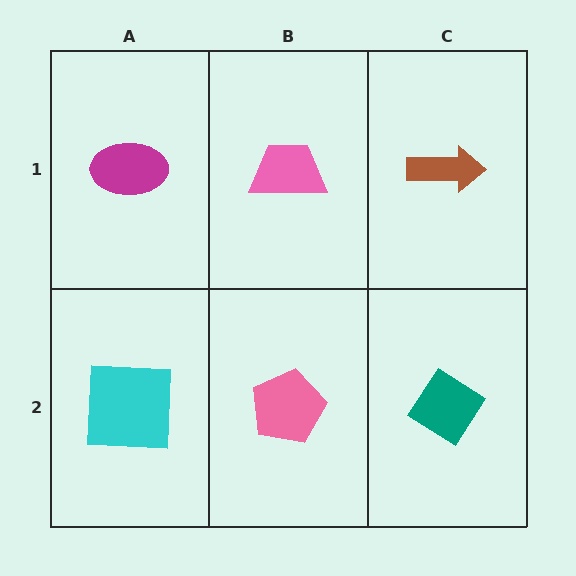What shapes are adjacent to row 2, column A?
A magenta ellipse (row 1, column A), a pink pentagon (row 2, column B).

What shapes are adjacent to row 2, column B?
A pink trapezoid (row 1, column B), a cyan square (row 2, column A), a teal diamond (row 2, column C).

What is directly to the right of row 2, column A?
A pink pentagon.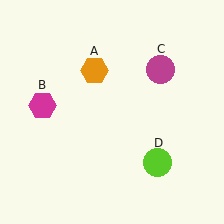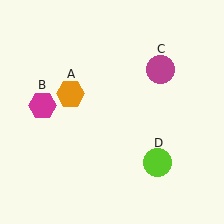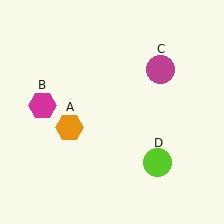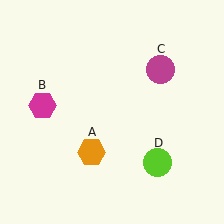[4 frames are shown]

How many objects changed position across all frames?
1 object changed position: orange hexagon (object A).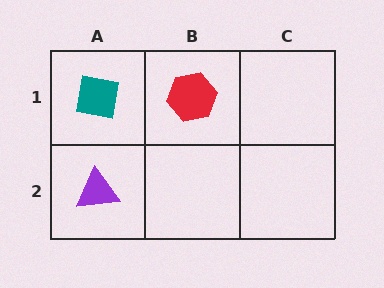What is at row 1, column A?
A teal square.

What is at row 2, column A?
A purple triangle.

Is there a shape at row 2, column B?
No, that cell is empty.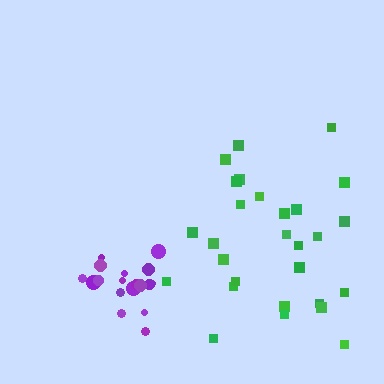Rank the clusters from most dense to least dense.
purple, green.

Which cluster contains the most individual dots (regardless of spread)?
Green (28).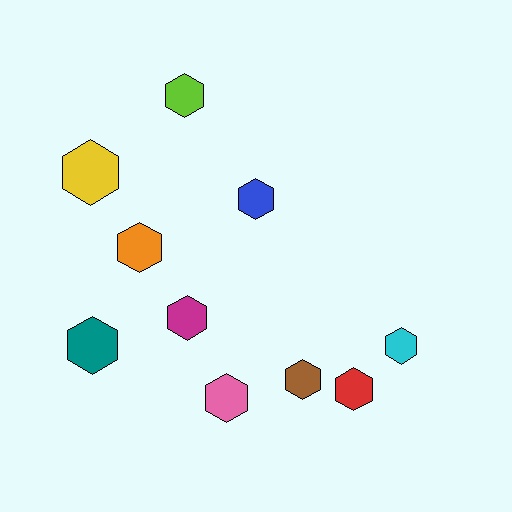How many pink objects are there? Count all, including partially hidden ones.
There is 1 pink object.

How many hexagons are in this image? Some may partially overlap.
There are 10 hexagons.